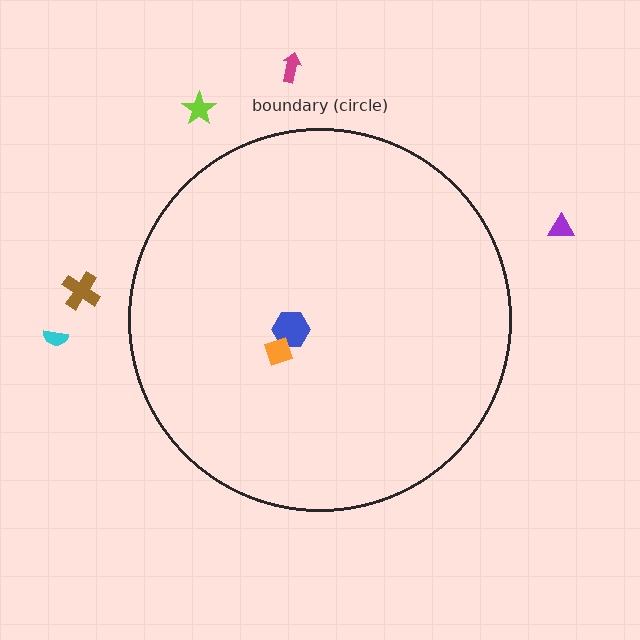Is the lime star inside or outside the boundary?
Outside.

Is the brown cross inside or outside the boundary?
Outside.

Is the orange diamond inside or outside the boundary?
Inside.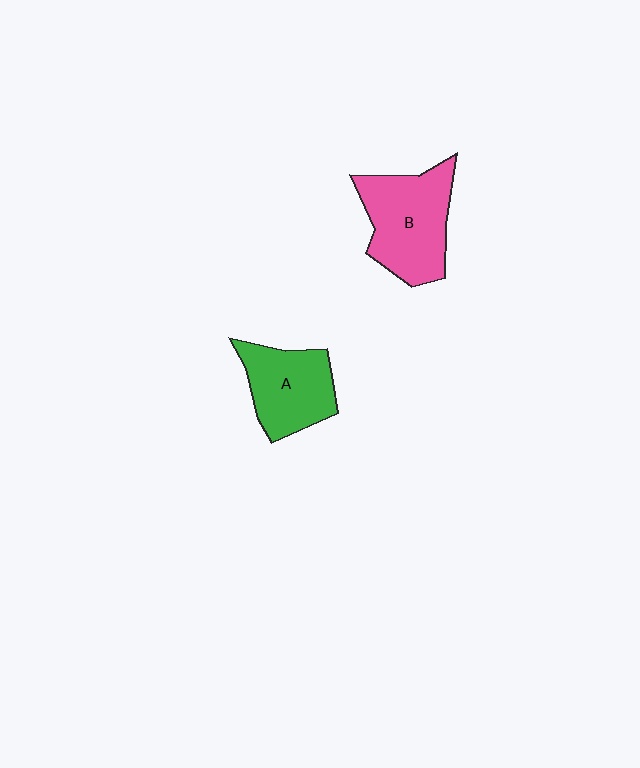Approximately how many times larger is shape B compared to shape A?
Approximately 1.2 times.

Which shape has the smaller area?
Shape A (green).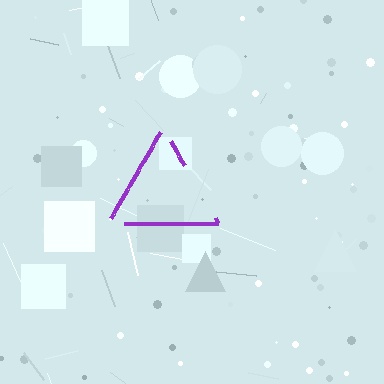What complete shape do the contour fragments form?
The contour fragments form a triangle.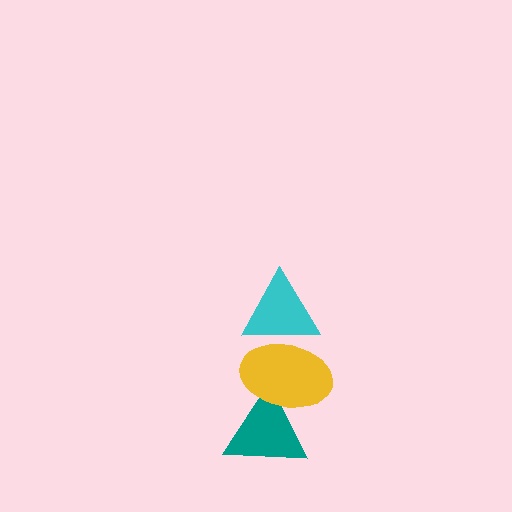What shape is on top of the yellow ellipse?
The cyan triangle is on top of the yellow ellipse.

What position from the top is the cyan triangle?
The cyan triangle is 1st from the top.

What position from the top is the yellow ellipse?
The yellow ellipse is 2nd from the top.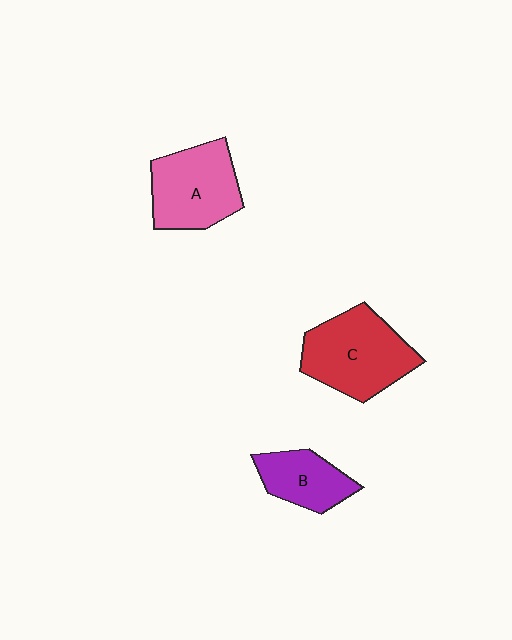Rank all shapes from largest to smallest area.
From largest to smallest: C (red), A (pink), B (purple).